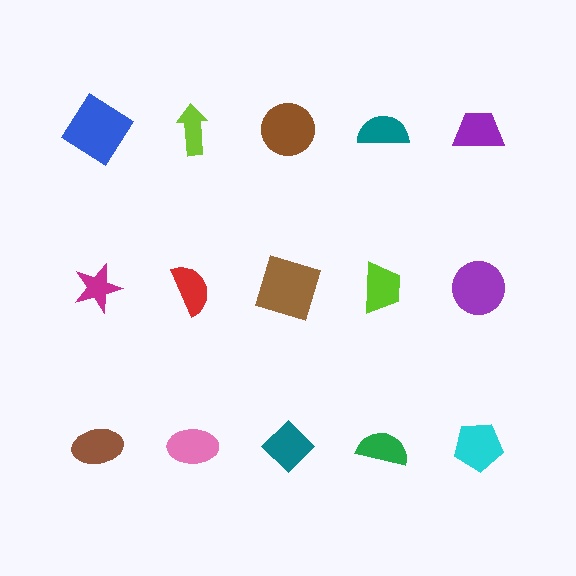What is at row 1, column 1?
A blue diamond.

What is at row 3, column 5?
A cyan pentagon.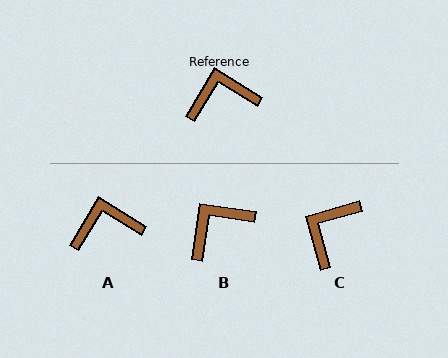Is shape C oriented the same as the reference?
No, it is off by about 47 degrees.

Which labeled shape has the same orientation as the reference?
A.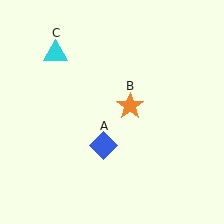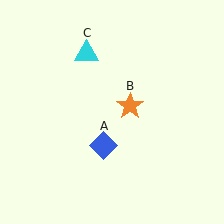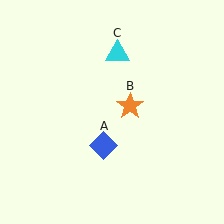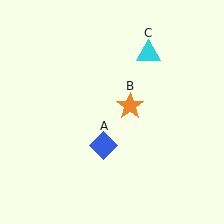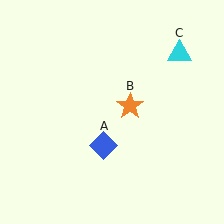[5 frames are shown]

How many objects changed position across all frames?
1 object changed position: cyan triangle (object C).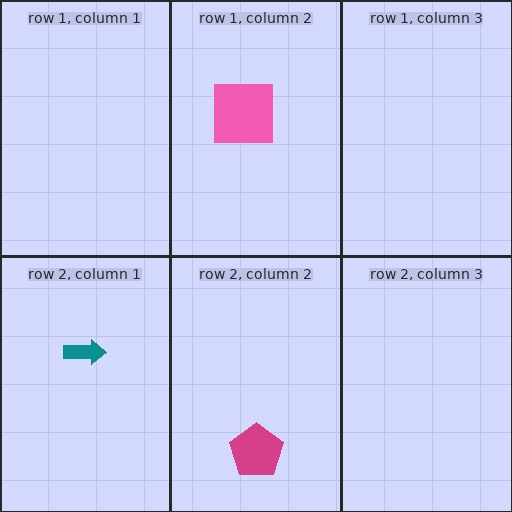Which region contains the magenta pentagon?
The row 2, column 2 region.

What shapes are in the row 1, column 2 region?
The pink square.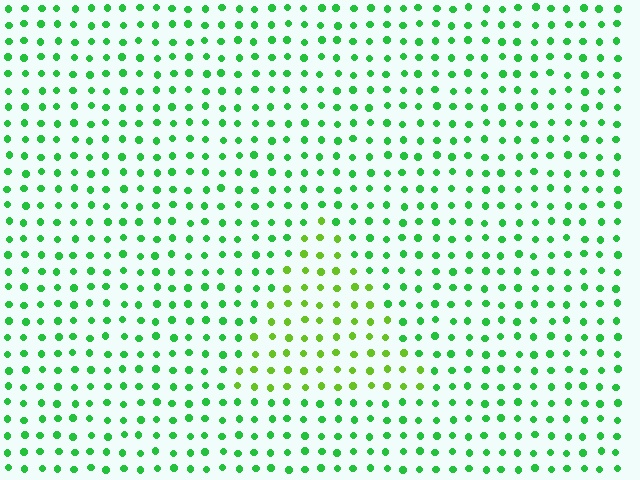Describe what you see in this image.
The image is filled with small green elements in a uniform arrangement. A triangle-shaped region is visible where the elements are tinted to a slightly different hue, forming a subtle color boundary.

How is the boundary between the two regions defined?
The boundary is defined purely by a slight shift in hue (about 35 degrees). Spacing, size, and orientation are identical on both sides.